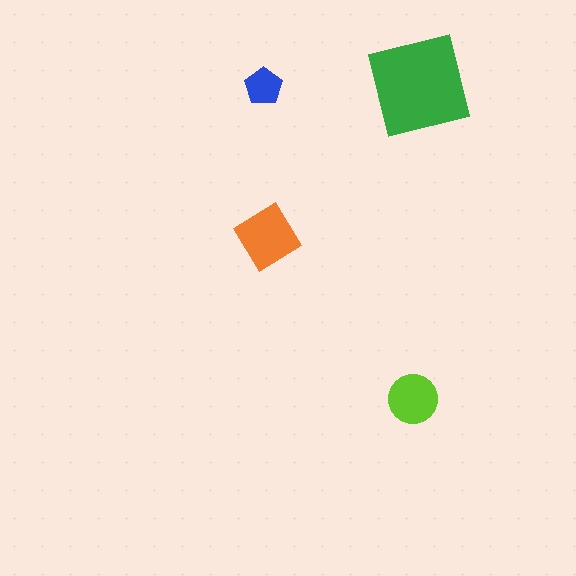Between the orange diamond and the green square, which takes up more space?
The green square.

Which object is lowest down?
The lime circle is bottommost.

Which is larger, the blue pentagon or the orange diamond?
The orange diamond.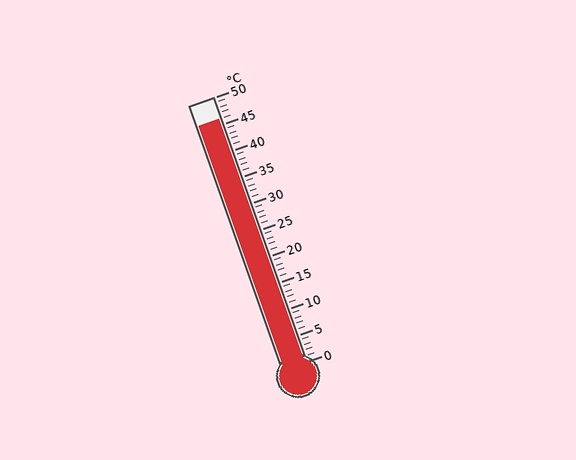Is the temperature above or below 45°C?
The temperature is above 45°C.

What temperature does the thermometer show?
The thermometer shows approximately 46°C.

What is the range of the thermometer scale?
The thermometer scale ranges from 0°C to 50°C.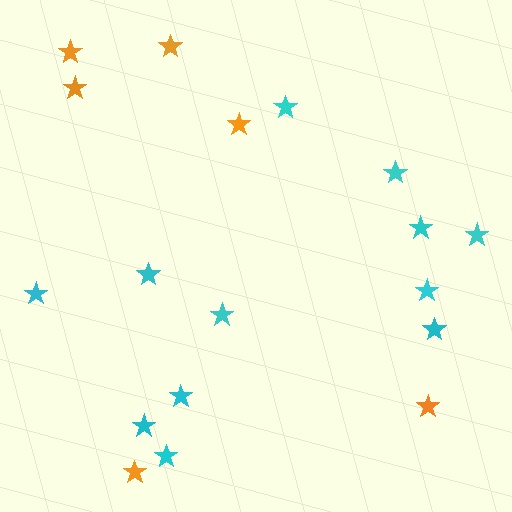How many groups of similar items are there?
There are 2 groups: one group of cyan stars (12) and one group of orange stars (6).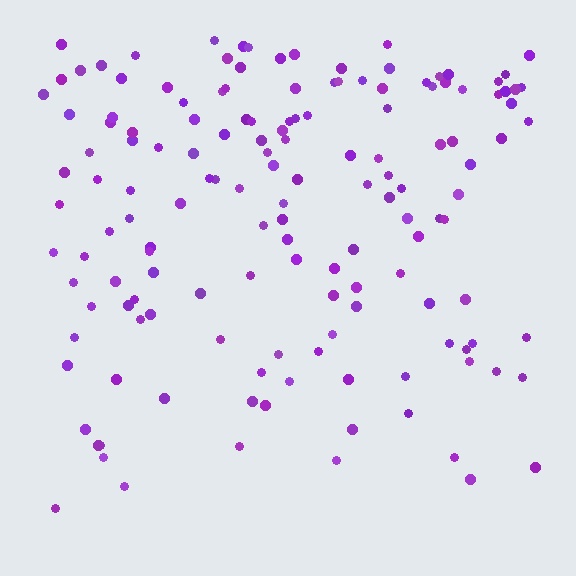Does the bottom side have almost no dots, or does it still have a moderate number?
Still a moderate number, just noticeably fewer than the top.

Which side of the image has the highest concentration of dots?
The top.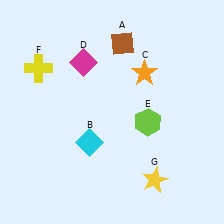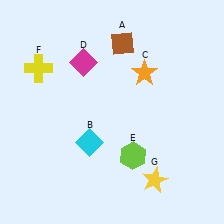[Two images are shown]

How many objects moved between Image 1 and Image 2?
1 object moved between the two images.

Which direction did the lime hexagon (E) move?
The lime hexagon (E) moved down.